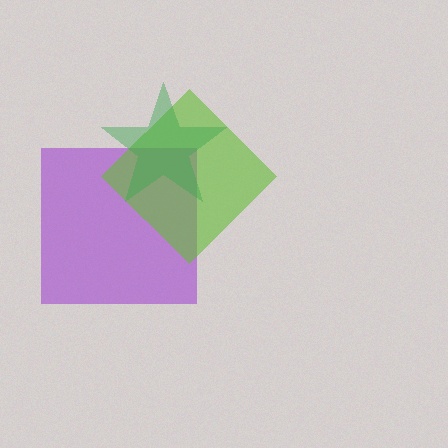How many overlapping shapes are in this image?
There are 3 overlapping shapes in the image.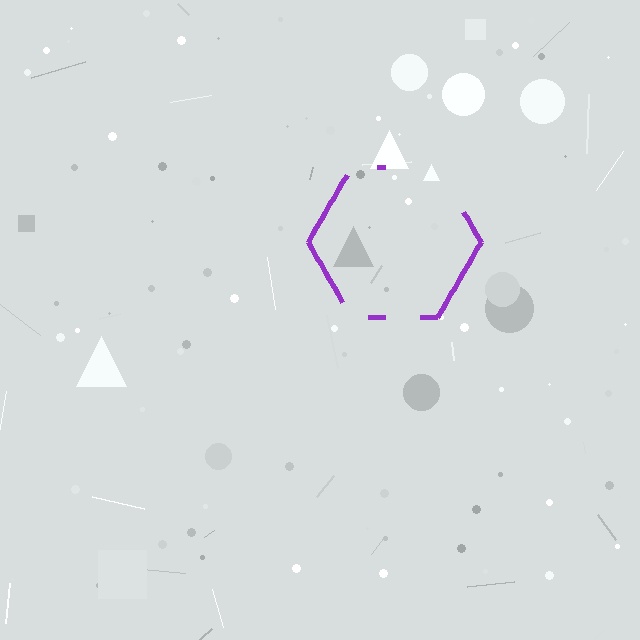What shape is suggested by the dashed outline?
The dashed outline suggests a hexagon.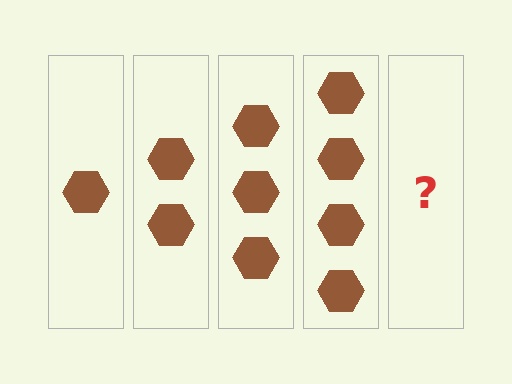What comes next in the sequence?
The next element should be 5 hexagons.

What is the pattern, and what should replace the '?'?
The pattern is that each step adds one more hexagon. The '?' should be 5 hexagons.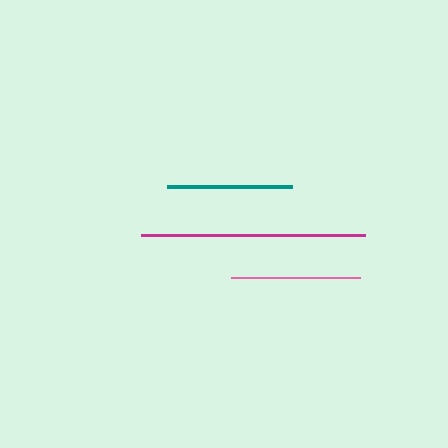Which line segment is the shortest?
The teal line is the shortest at approximately 125 pixels.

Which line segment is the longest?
The magenta line is the longest at approximately 225 pixels.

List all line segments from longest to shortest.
From longest to shortest: magenta, pink, teal.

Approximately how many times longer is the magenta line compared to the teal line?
The magenta line is approximately 1.8 times the length of the teal line.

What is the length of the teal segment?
The teal segment is approximately 125 pixels long.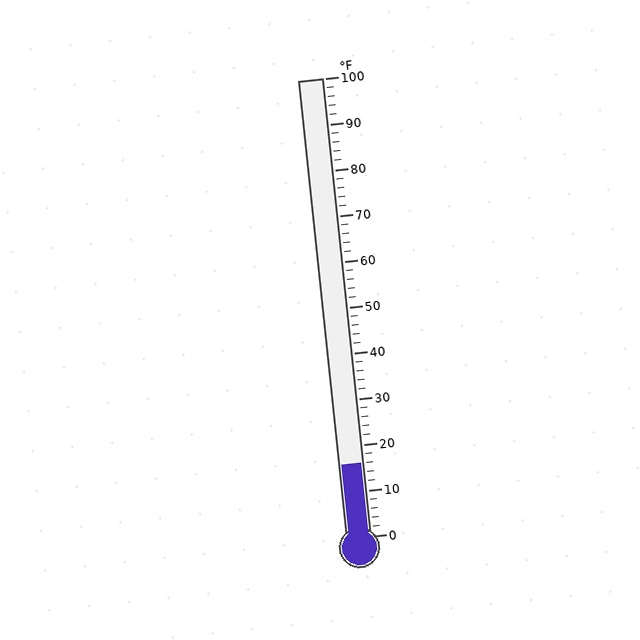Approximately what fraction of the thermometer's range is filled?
The thermometer is filled to approximately 15% of its range.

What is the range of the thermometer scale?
The thermometer scale ranges from 0°F to 100°F.